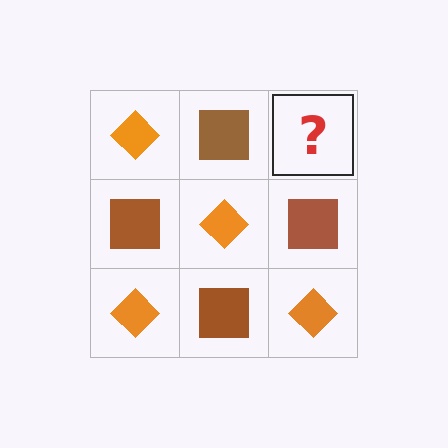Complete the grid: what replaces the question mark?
The question mark should be replaced with an orange diamond.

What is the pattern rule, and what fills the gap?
The rule is that it alternates orange diamond and brown square in a checkerboard pattern. The gap should be filled with an orange diamond.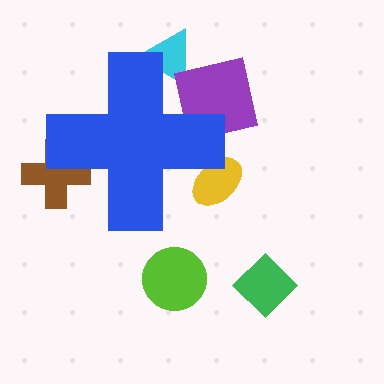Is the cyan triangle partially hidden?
Yes, the cyan triangle is partially hidden behind the blue cross.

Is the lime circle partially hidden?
No, the lime circle is fully visible.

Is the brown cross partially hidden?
Yes, the brown cross is partially hidden behind the blue cross.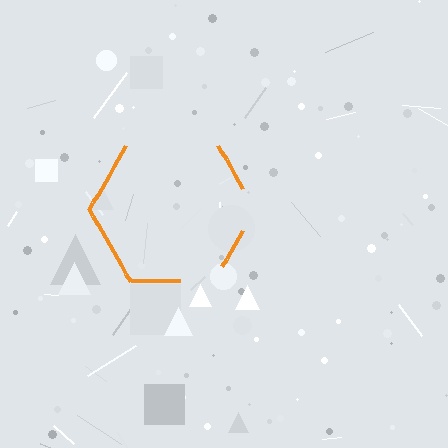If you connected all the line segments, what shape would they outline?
They would outline a hexagon.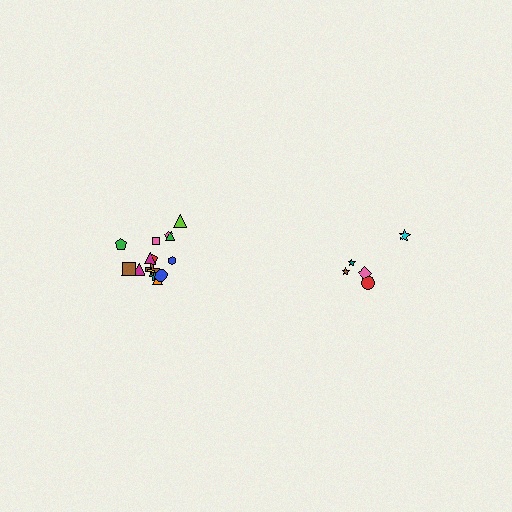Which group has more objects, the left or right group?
The left group.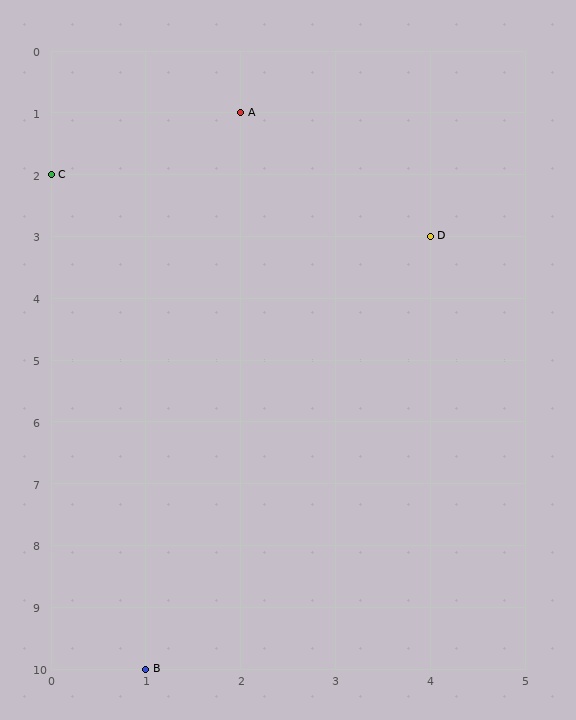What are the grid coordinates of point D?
Point D is at grid coordinates (4, 3).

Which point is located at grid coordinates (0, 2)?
Point C is at (0, 2).